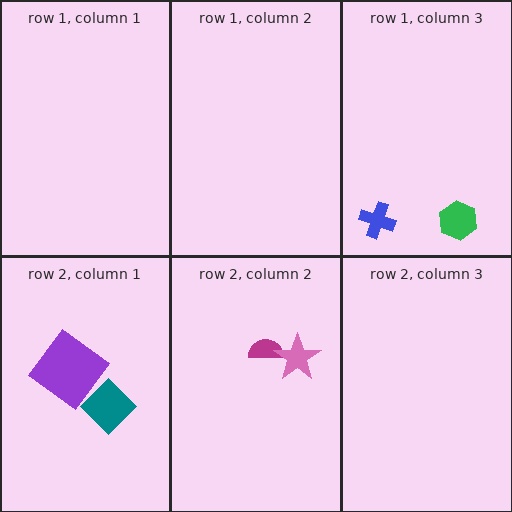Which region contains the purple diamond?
The row 2, column 1 region.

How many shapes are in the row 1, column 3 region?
2.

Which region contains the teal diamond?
The row 2, column 1 region.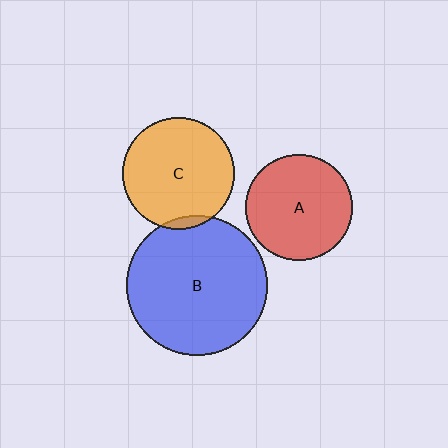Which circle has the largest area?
Circle B (blue).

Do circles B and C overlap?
Yes.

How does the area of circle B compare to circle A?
Approximately 1.7 times.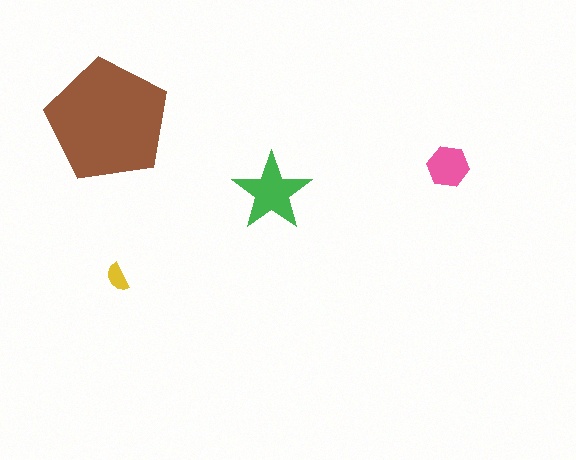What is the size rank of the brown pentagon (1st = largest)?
1st.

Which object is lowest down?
The yellow semicircle is bottommost.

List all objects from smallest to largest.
The yellow semicircle, the pink hexagon, the green star, the brown pentagon.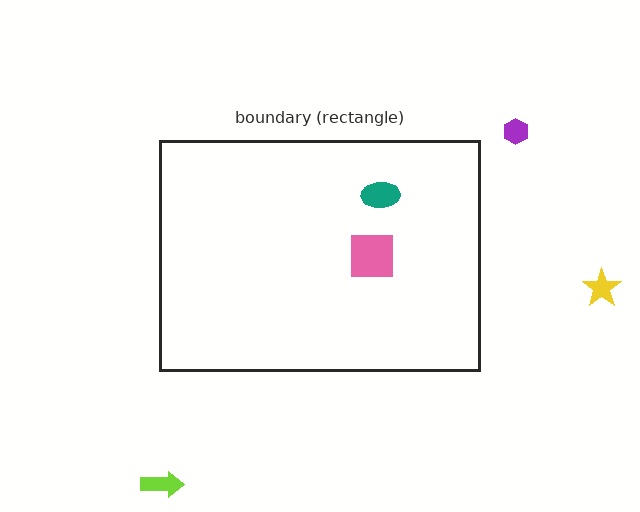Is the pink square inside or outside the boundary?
Inside.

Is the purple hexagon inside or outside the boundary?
Outside.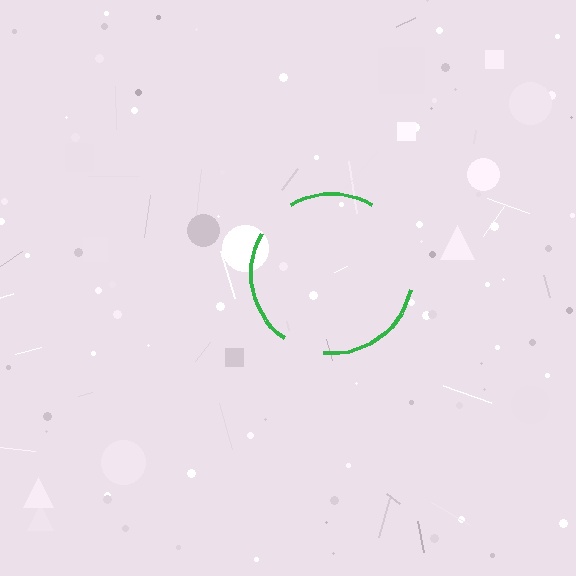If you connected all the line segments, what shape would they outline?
They would outline a circle.